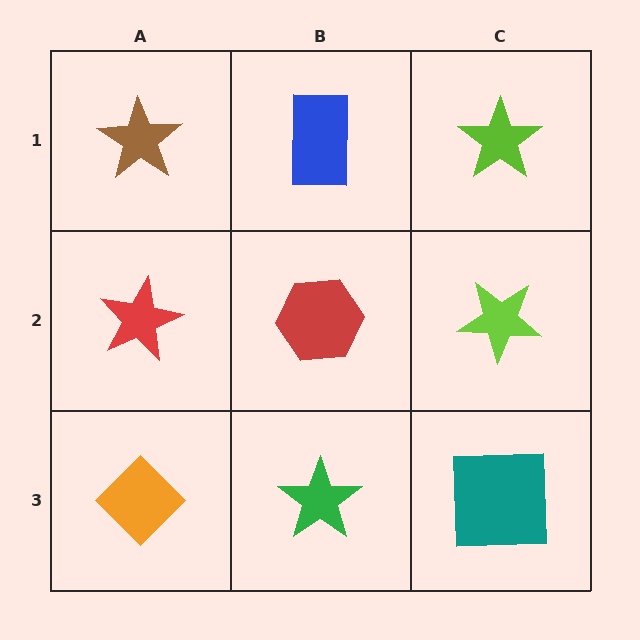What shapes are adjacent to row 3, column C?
A lime star (row 2, column C), a green star (row 3, column B).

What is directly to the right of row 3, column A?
A green star.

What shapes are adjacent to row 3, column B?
A red hexagon (row 2, column B), an orange diamond (row 3, column A), a teal square (row 3, column C).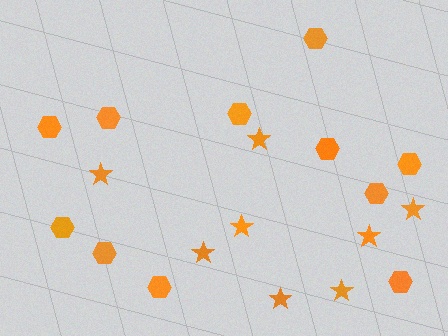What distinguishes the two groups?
There are 2 groups: one group of stars (8) and one group of hexagons (11).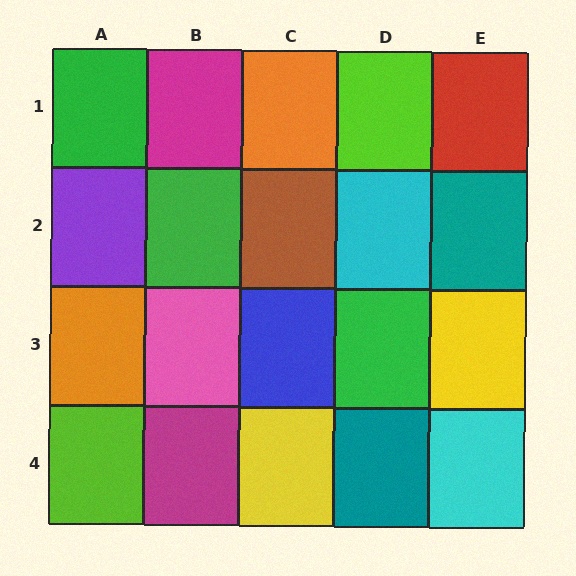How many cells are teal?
2 cells are teal.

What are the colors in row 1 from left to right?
Green, magenta, orange, lime, red.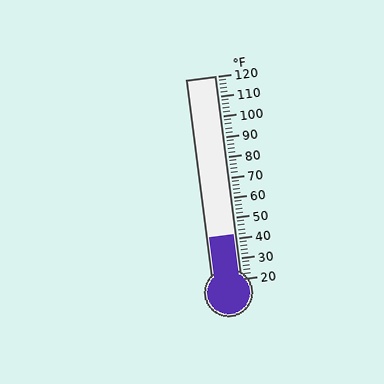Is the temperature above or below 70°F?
The temperature is below 70°F.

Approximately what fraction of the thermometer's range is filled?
The thermometer is filled to approximately 20% of its range.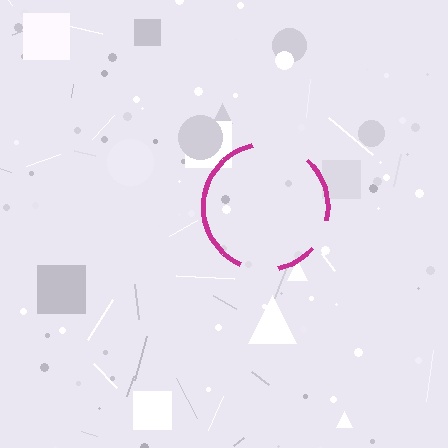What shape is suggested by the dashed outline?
The dashed outline suggests a circle.